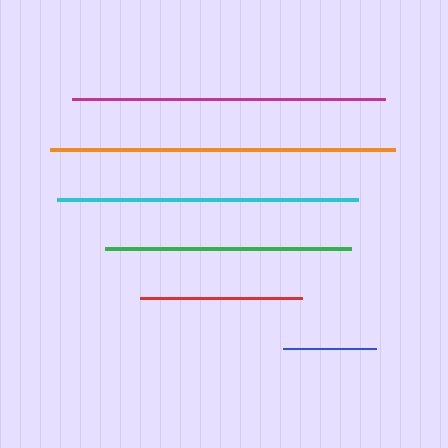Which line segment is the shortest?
The blue line is the shortest at approximately 93 pixels.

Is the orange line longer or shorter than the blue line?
The orange line is longer than the blue line.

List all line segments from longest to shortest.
From longest to shortest: orange, magenta, cyan, green, red, blue.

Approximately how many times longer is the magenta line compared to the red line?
The magenta line is approximately 1.9 times the length of the red line.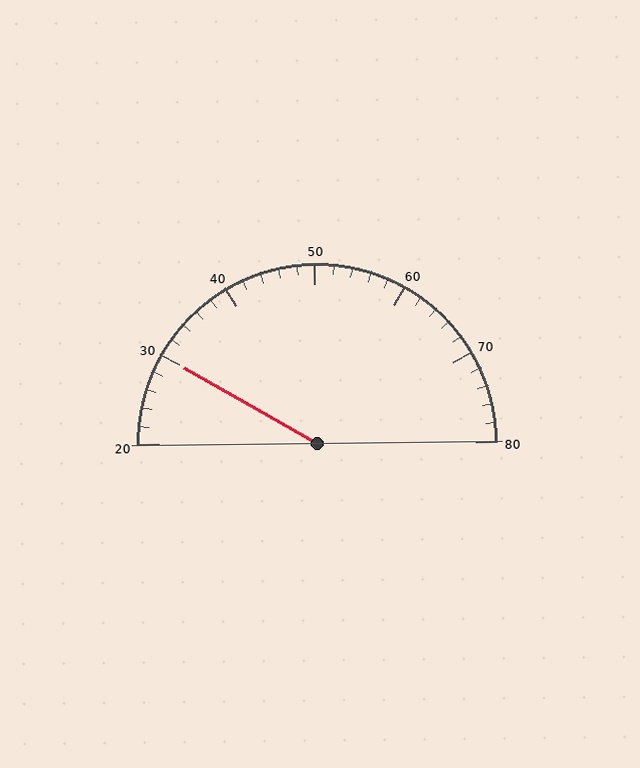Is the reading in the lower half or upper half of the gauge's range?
The reading is in the lower half of the range (20 to 80).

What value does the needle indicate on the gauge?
The needle indicates approximately 30.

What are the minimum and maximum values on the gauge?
The gauge ranges from 20 to 80.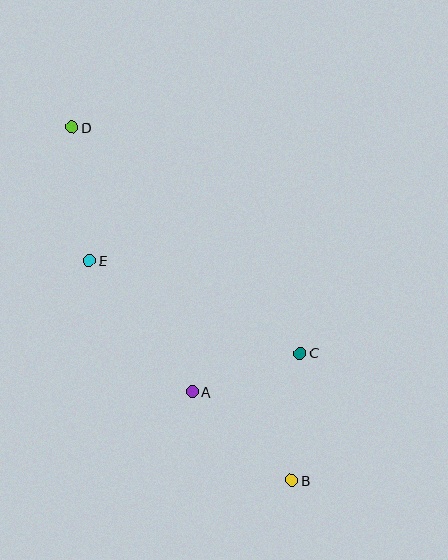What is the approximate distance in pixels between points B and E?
The distance between B and E is approximately 299 pixels.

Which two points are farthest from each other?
Points B and D are farthest from each other.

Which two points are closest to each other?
Points A and C are closest to each other.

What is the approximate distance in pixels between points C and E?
The distance between C and E is approximately 230 pixels.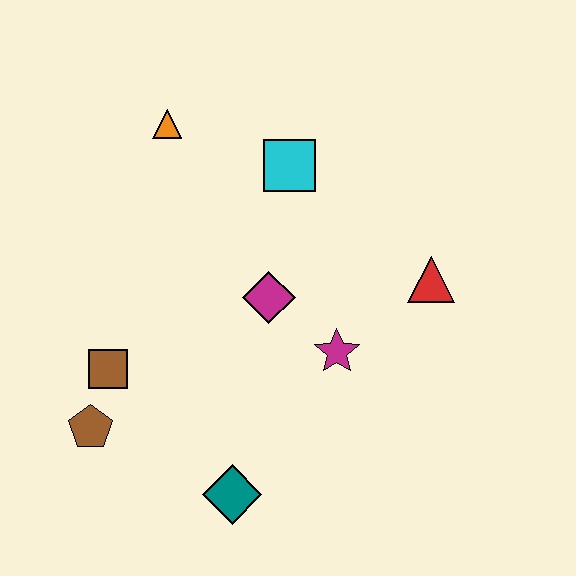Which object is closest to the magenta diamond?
The magenta star is closest to the magenta diamond.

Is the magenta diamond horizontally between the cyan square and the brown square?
Yes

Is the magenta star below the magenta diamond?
Yes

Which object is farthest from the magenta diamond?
The brown pentagon is farthest from the magenta diamond.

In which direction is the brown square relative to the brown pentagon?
The brown square is above the brown pentagon.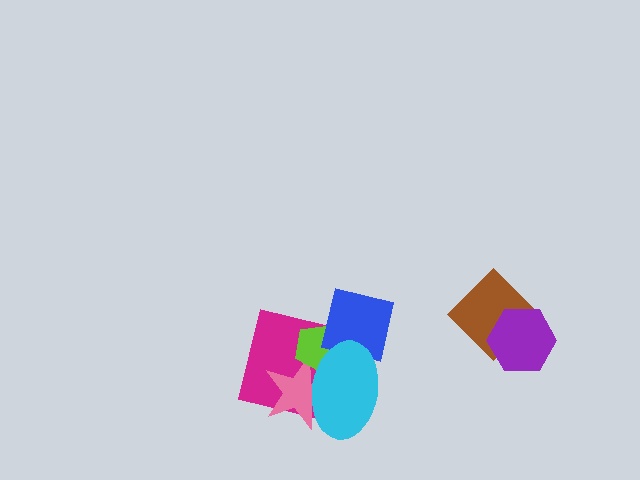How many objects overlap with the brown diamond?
1 object overlaps with the brown diamond.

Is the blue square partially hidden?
Yes, it is partially covered by another shape.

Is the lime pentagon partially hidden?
Yes, it is partially covered by another shape.